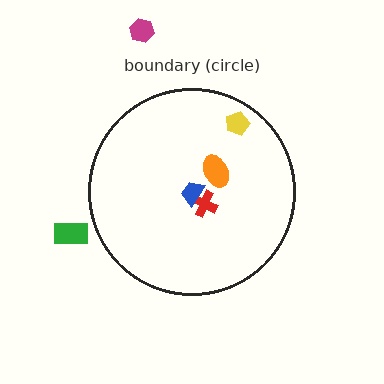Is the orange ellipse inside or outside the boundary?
Inside.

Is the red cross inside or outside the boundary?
Inside.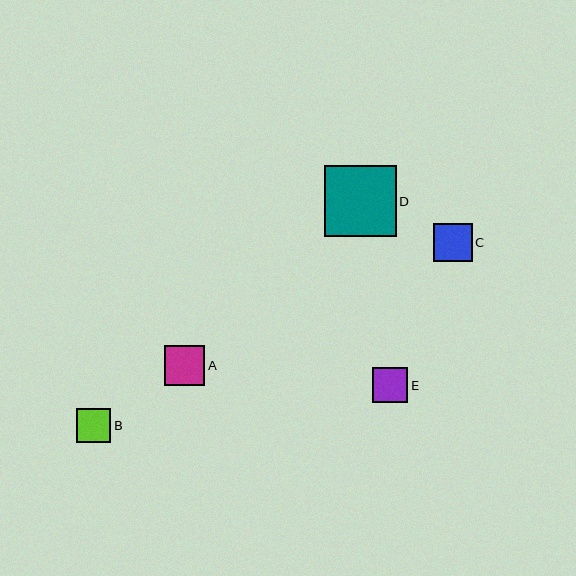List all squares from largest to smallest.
From largest to smallest: D, A, C, E, B.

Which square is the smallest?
Square B is the smallest with a size of approximately 34 pixels.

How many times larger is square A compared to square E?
Square A is approximately 1.1 times the size of square E.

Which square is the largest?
Square D is the largest with a size of approximately 72 pixels.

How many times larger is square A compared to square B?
Square A is approximately 1.2 times the size of square B.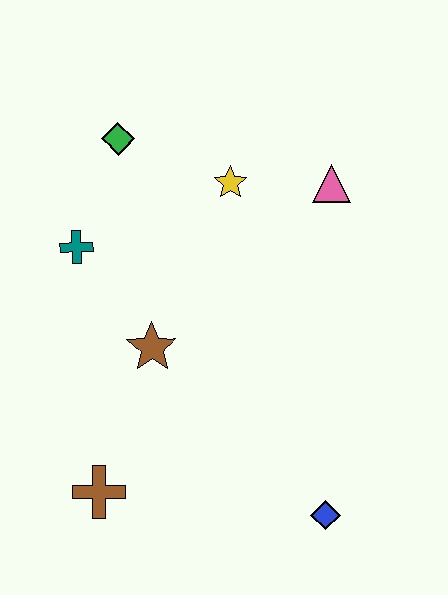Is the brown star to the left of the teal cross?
No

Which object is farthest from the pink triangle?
The brown cross is farthest from the pink triangle.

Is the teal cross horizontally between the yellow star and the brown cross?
No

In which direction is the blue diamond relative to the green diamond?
The blue diamond is below the green diamond.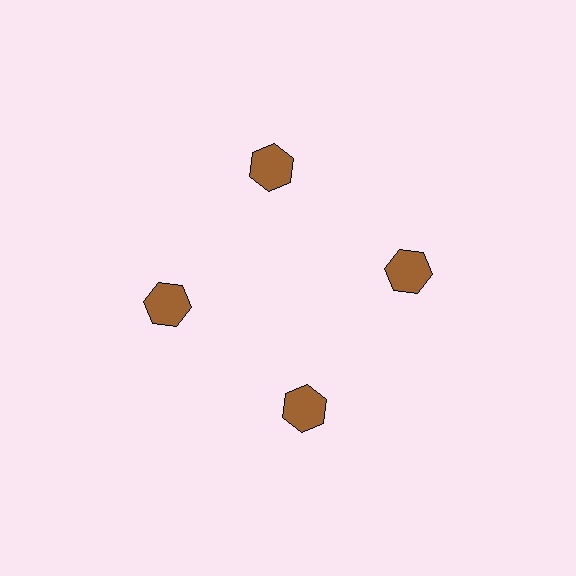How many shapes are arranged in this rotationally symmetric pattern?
There are 4 shapes, arranged in 4 groups of 1.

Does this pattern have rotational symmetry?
Yes, this pattern has 4-fold rotational symmetry. It looks the same after rotating 90 degrees around the center.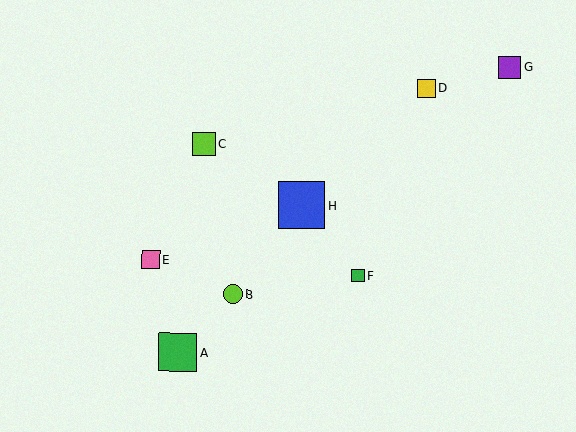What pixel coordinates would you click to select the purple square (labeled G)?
Click at (509, 67) to select the purple square G.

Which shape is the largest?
The blue square (labeled H) is the largest.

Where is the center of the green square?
The center of the green square is at (358, 276).